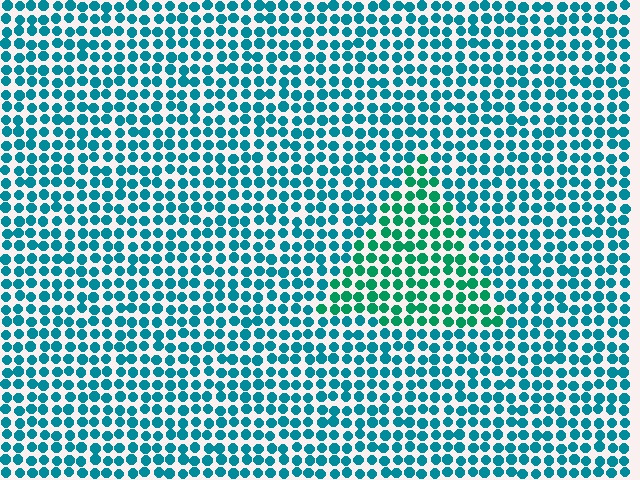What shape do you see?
I see a triangle.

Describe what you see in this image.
The image is filled with small teal elements in a uniform arrangement. A triangle-shaped region is visible where the elements are tinted to a slightly different hue, forming a subtle color boundary.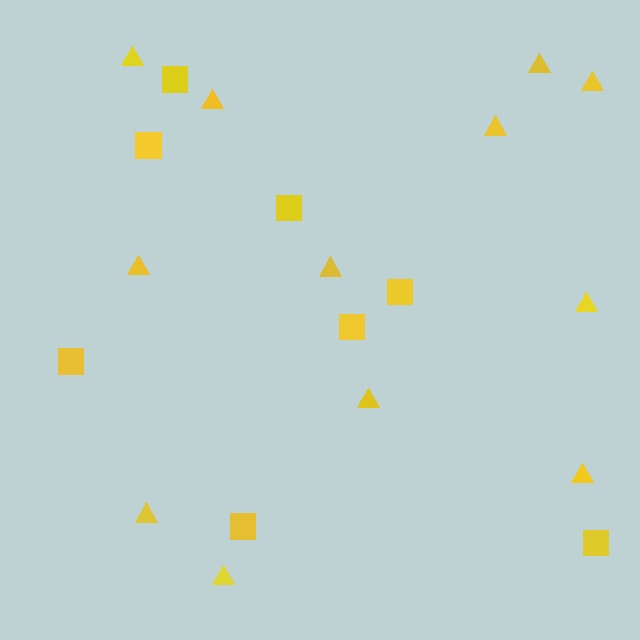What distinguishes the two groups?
There are 2 groups: one group of triangles (12) and one group of squares (8).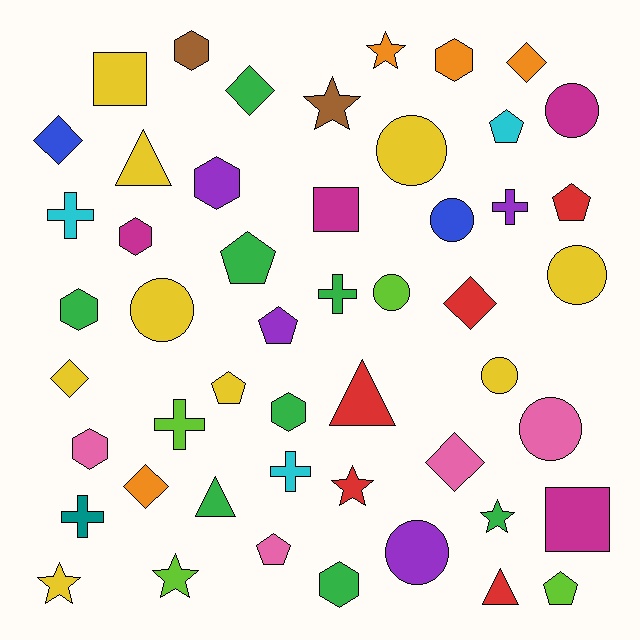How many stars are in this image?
There are 6 stars.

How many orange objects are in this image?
There are 4 orange objects.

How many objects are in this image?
There are 50 objects.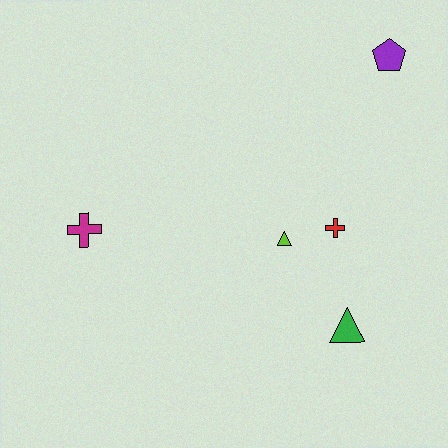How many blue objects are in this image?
There are no blue objects.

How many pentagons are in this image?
There is 1 pentagon.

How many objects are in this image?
There are 5 objects.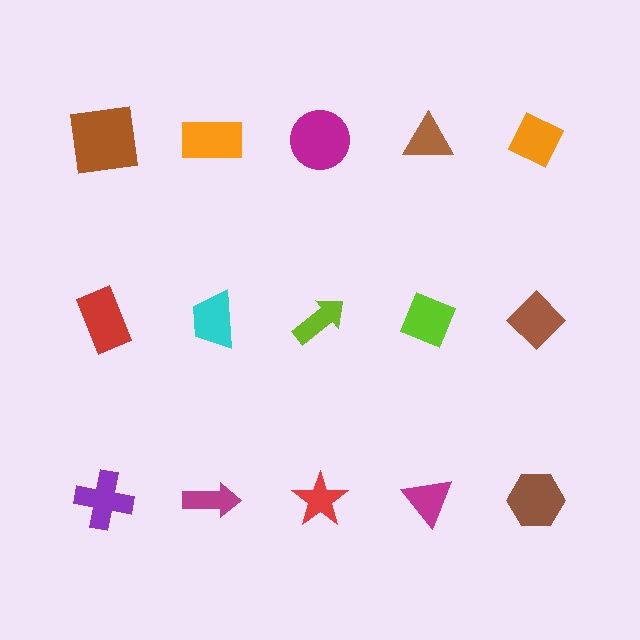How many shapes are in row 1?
5 shapes.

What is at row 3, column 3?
A red star.